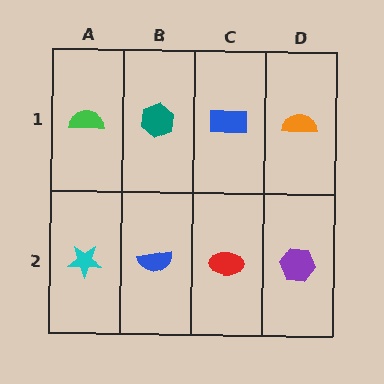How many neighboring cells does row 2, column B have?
3.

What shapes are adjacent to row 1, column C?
A red ellipse (row 2, column C), a teal hexagon (row 1, column B), an orange semicircle (row 1, column D).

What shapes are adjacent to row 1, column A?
A cyan star (row 2, column A), a teal hexagon (row 1, column B).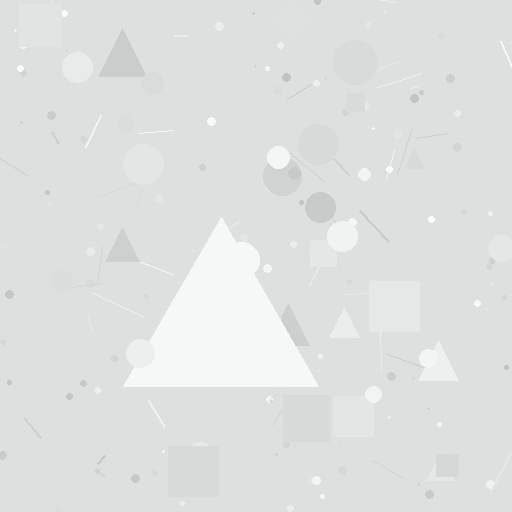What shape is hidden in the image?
A triangle is hidden in the image.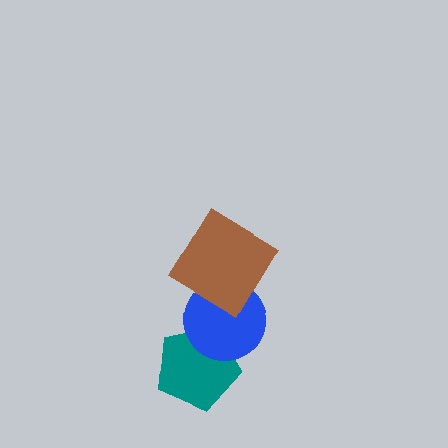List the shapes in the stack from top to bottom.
From top to bottom: the brown diamond, the blue circle, the teal pentagon.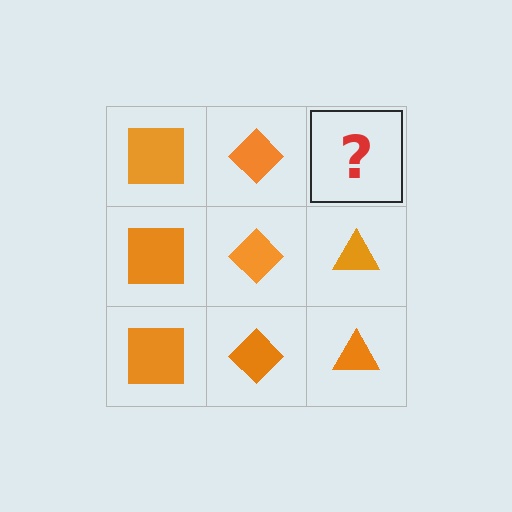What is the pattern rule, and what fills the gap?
The rule is that each column has a consistent shape. The gap should be filled with an orange triangle.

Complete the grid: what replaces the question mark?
The question mark should be replaced with an orange triangle.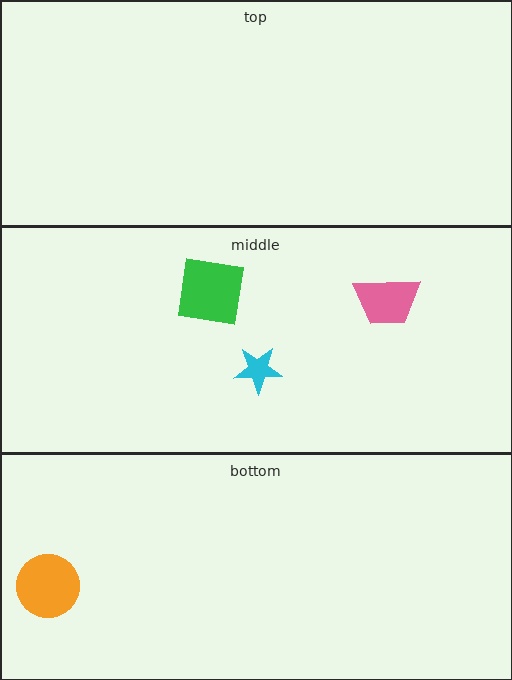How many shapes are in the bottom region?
1.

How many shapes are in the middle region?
3.